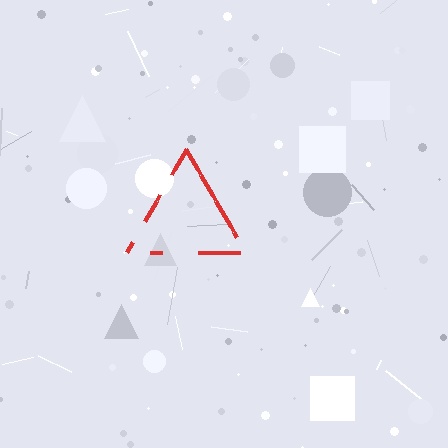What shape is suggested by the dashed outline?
The dashed outline suggests a triangle.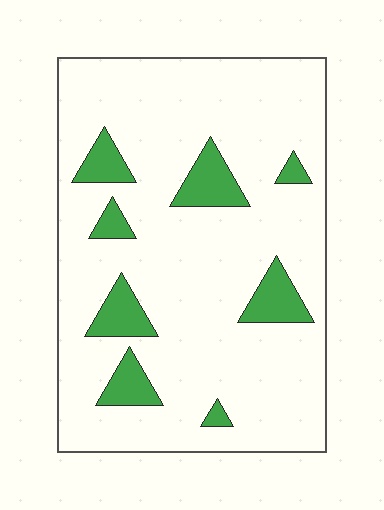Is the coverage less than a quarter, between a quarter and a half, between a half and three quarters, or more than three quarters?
Less than a quarter.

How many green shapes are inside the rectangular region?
8.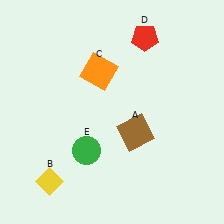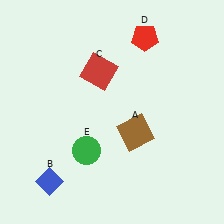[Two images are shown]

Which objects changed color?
B changed from yellow to blue. C changed from orange to red.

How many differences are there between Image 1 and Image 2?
There are 2 differences between the two images.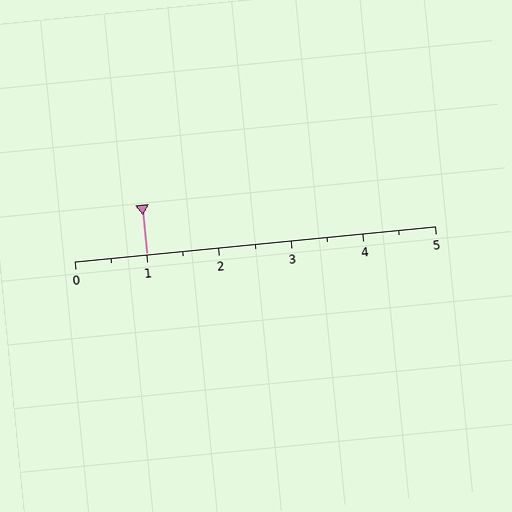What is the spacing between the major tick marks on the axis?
The major ticks are spaced 1 apart.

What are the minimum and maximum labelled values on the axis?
The axis runs from 0 to 5.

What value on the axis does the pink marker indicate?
The marker indicates approximately 1.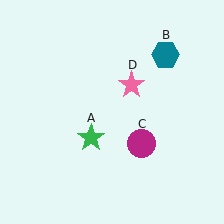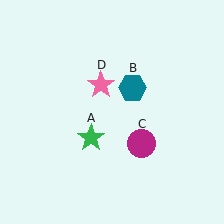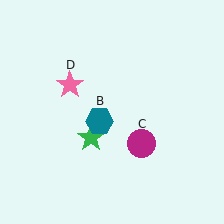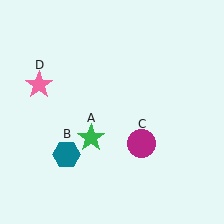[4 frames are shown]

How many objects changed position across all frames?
2 objects changed position: teal hexagon (object B), pink star (object D).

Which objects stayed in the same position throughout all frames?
Green star (object A) and magenta circle (object C) remained stationary.